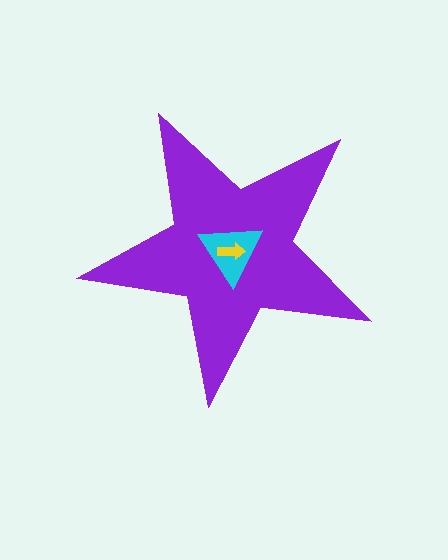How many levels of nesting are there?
3.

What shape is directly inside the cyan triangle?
The yellow arrow.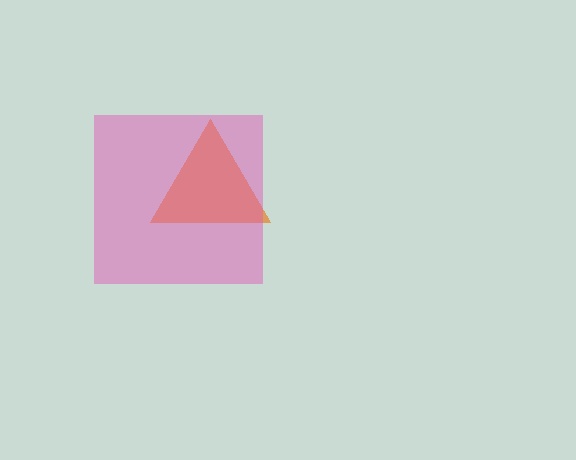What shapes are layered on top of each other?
The layered shapes are: an orange triangle, a pink square.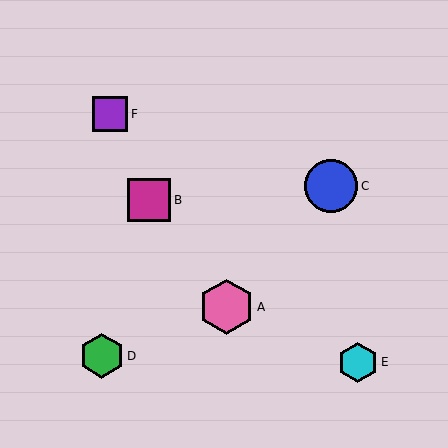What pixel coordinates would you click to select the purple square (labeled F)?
Click at (110, 114) to select the purple square F.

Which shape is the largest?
The pink hexagon (labeled A) is the largest.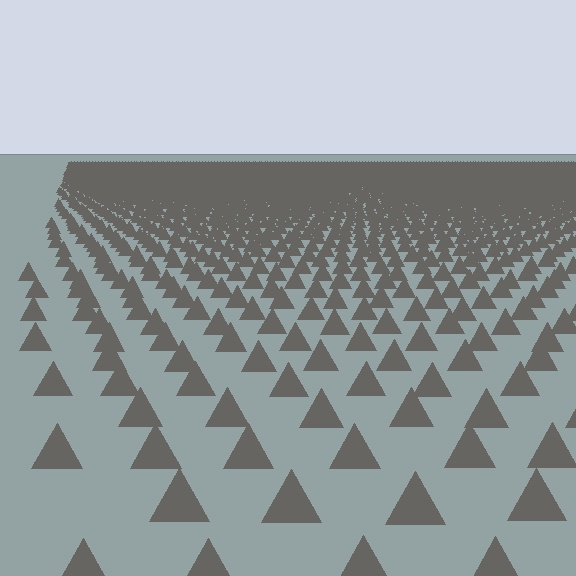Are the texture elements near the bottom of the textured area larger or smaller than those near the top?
Larger. Near the bottom, elements are closer to the viewer and appear at a bigger on-screen size.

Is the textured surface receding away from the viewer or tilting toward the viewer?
The surface is receding away from the viewer. Texture elements get smaller and denser toward the top.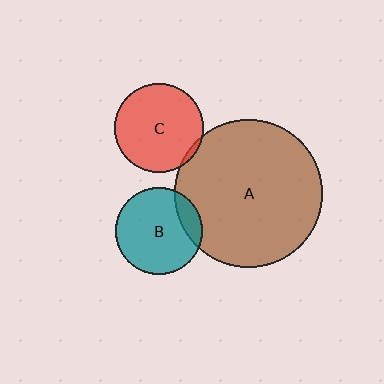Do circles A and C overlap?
Yes.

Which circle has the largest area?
Circle A (brown).